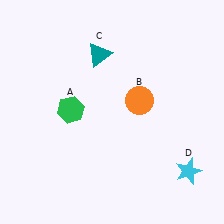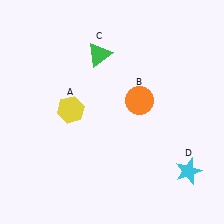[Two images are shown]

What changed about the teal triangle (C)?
In Image 1, C is teal. In Image 2, it changed to green.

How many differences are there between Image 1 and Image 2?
There are 2 differences between the two images.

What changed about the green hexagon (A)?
In Image 1, A is green. In Image 2, it changed to yellow.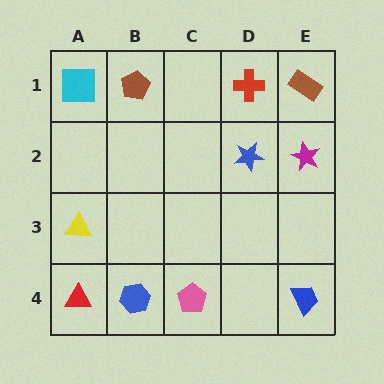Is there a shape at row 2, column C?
No, that cell is empty.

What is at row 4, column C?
A pink pentagon.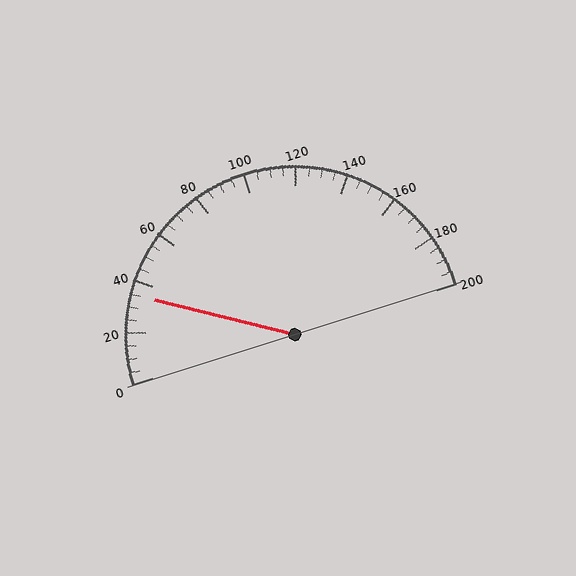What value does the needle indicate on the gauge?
The needle indicates approximately 35.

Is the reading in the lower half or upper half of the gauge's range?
The reading is in the lower half of the range (0 to 200).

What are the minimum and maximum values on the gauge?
The gauge ranges from 0 to 200.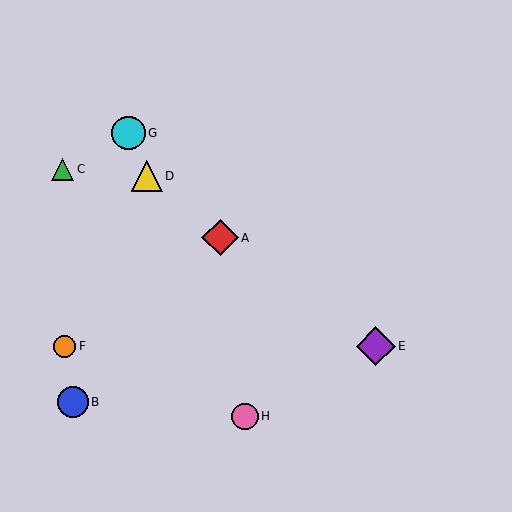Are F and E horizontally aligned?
Yes, both are at y≈346.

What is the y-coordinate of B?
Object B is at y≈402.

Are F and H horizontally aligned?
No, F is at y≈346 and H is at y≈416.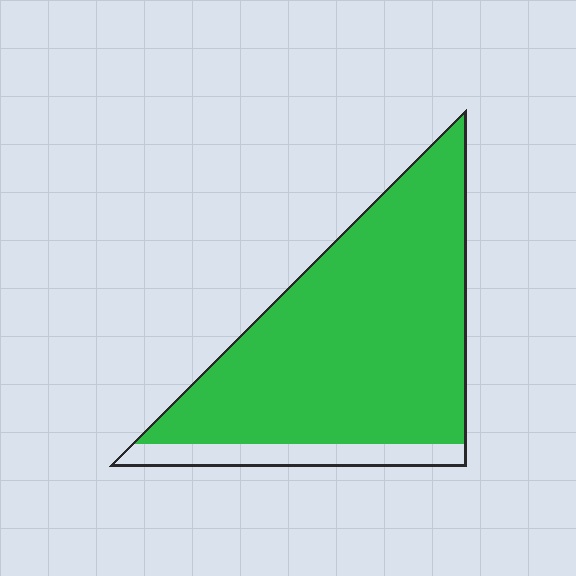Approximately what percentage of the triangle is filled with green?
Approximately 90%.